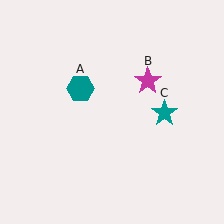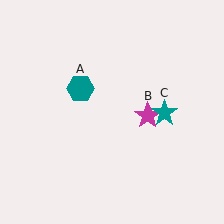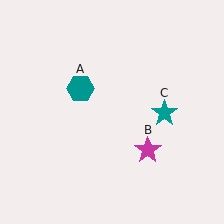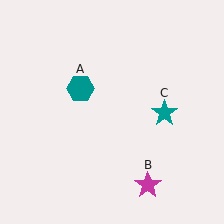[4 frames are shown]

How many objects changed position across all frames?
1 object changed position: magenta star (object B).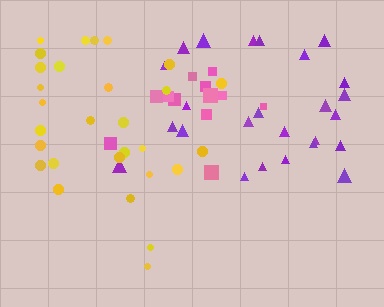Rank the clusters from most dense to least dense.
pink, yellow, purple.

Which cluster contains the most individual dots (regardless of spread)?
Yellow (29).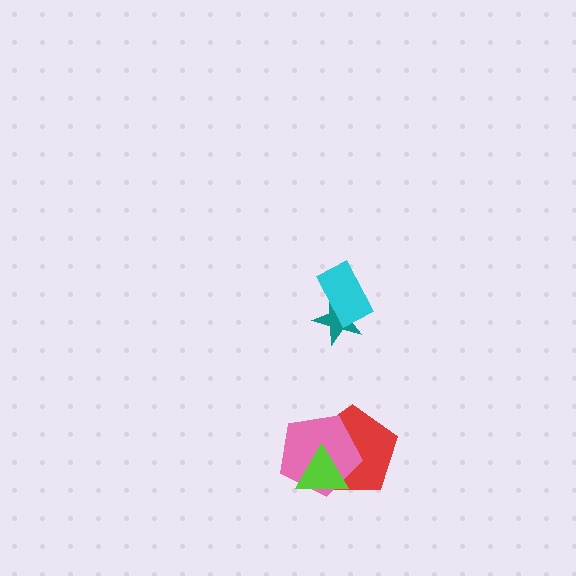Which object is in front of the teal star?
The cyan rectangle is in front of the teal star.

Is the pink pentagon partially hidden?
Yes, it is partially covered by another shape.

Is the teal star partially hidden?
Yes, it is partially covered by another shape.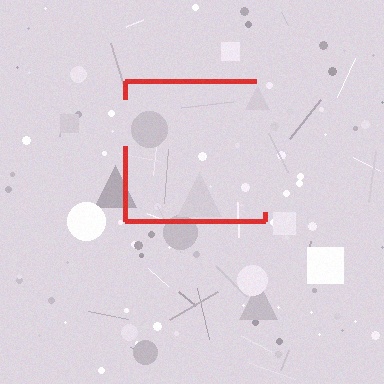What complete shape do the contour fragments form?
The contour fragments form a square.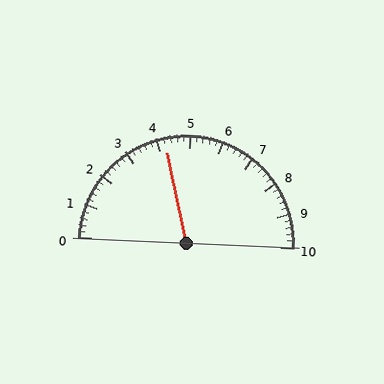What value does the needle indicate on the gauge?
The needle indicates approximately 4.2.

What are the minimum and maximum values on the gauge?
The gauge ranges from 0 to 10.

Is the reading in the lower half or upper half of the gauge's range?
The reading is in the lower half of the range (0 to 10).